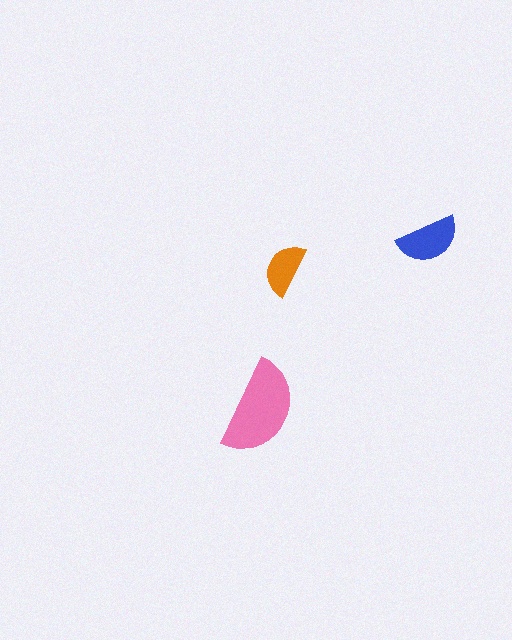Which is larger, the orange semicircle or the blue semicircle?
The blue one.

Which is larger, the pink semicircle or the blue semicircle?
The pink one.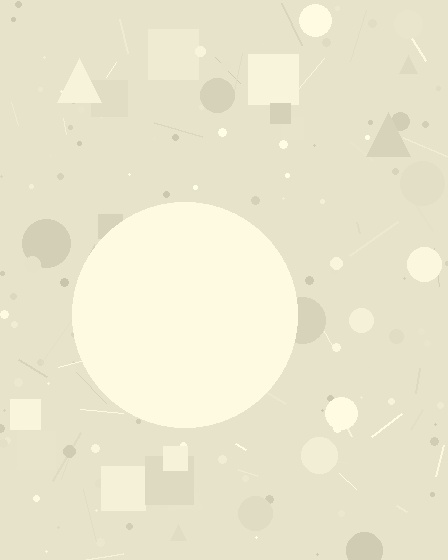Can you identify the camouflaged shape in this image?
The camouflaged shape is a circle.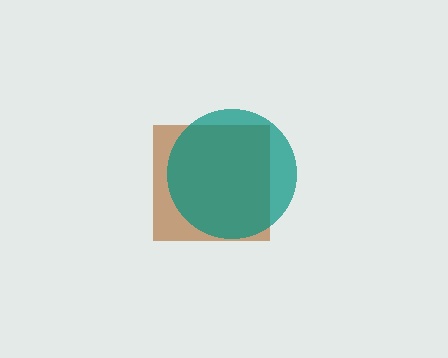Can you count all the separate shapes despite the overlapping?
Yes, there are 2 separate shapes.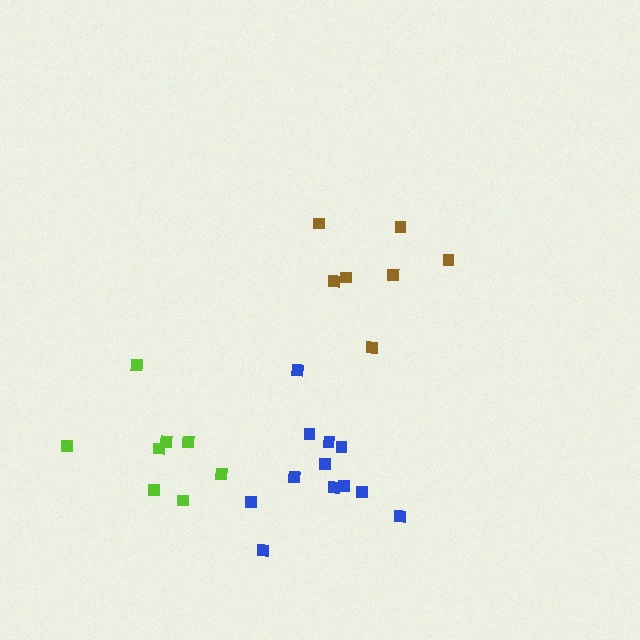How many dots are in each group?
Group 1: 12 dots, Group 2: 7 dots, Group 3: 8 dots (27 total).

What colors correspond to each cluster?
The clusters are colored: blue, brown, lime.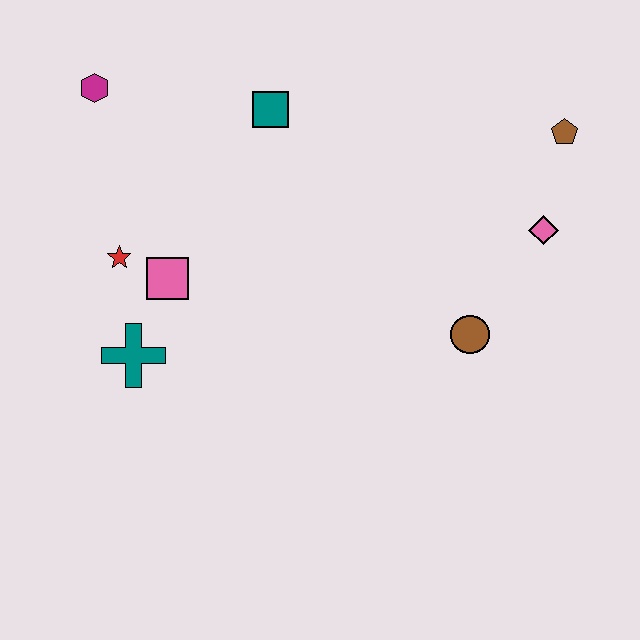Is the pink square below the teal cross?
No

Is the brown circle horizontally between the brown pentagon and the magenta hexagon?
Yes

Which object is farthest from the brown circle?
The magenta hexagon is farthest from the brown circle.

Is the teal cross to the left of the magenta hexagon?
No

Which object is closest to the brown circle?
The pink diamond is closest to the brown circle.